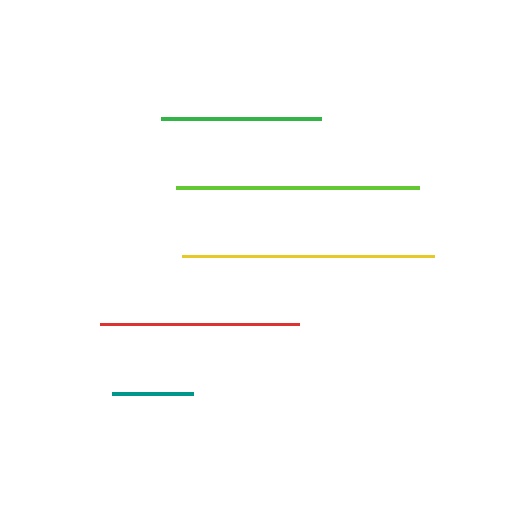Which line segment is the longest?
The yellow line is the longest at approximately 252 pixels.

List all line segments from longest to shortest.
From longest to shortest: yellow, lime, red, green, teal.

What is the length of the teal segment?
The teal segment is approximately 80 pixels long.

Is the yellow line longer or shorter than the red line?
The yellow line is longer than the red line.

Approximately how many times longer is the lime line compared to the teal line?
The lime line is approximately 3.0 times the length of the teal line.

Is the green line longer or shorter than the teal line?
The green line is longer than the teal line.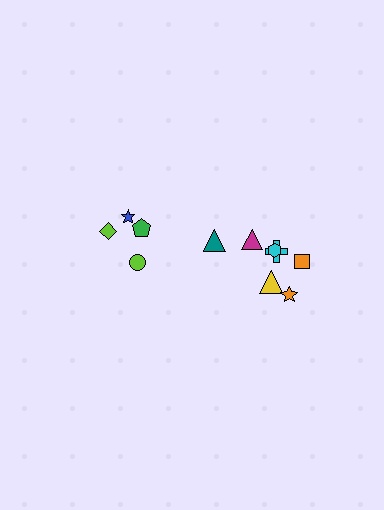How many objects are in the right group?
There are 7 objects.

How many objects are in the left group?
There are 4 objects.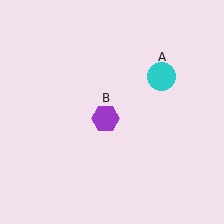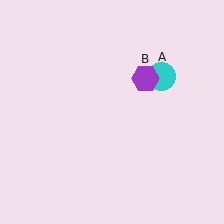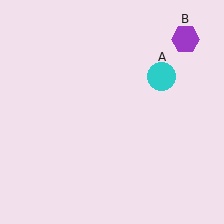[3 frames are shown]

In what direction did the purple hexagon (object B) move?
The purple hexagon (object B) moved up and to the right.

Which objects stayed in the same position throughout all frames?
Cyan circle (object A) remained stationary.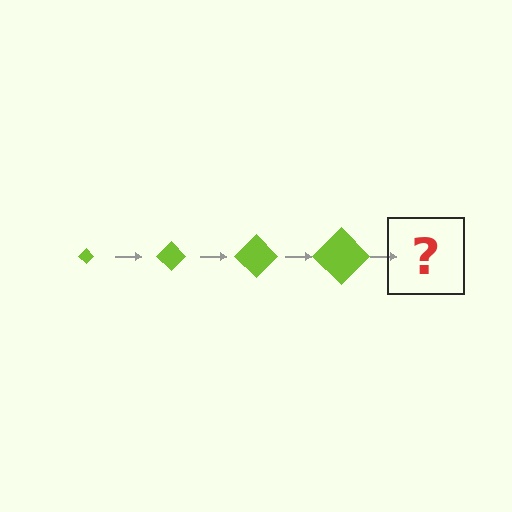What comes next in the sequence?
The next element should be a lime diamond, larger than the previous one.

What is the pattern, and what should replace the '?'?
The pattern is that the diamond gets progressively larger each step. The '?' should be a lime diamond, larger than the previous one.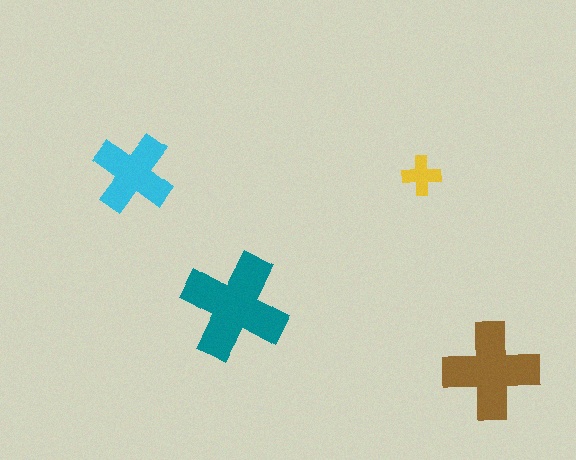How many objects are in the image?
There are 4 objects in the image.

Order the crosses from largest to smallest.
the teal one, the brown one, the cyan one, the yellow one.